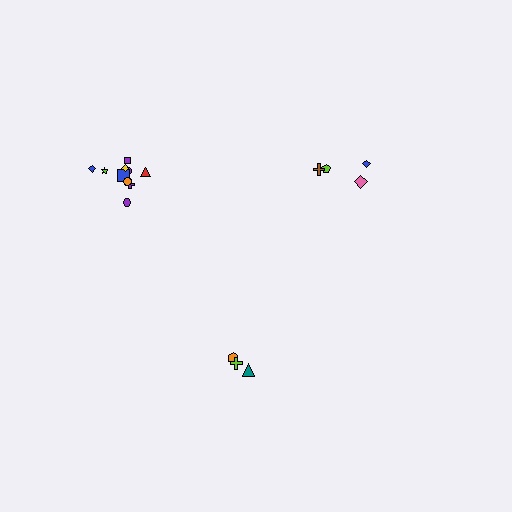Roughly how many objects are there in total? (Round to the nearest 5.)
Roughly 15 objects in total.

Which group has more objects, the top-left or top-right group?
The top-left group.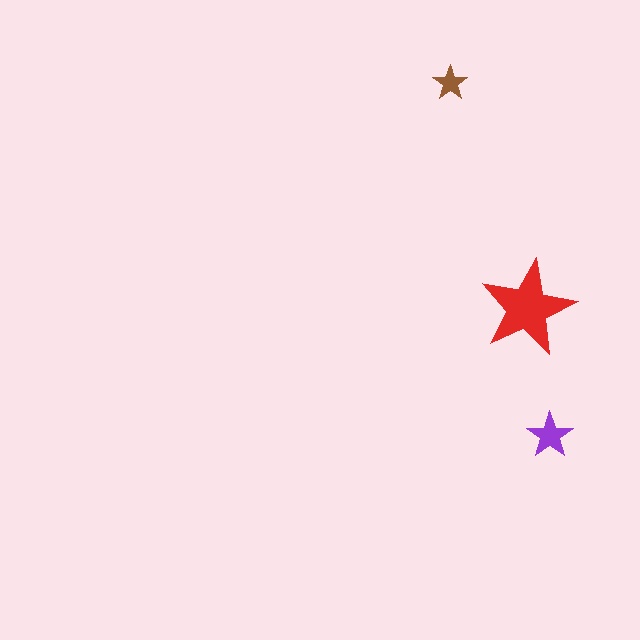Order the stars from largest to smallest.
the red one, the purple one, the brown one.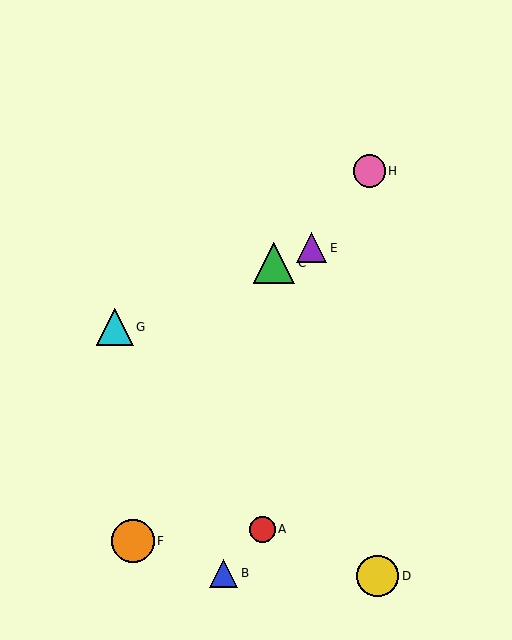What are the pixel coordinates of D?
Object D is at (378, 576).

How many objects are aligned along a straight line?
3 objects (C, E, G) are aligned along a straight line.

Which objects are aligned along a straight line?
Objects C, E, G are aligned along a straight line.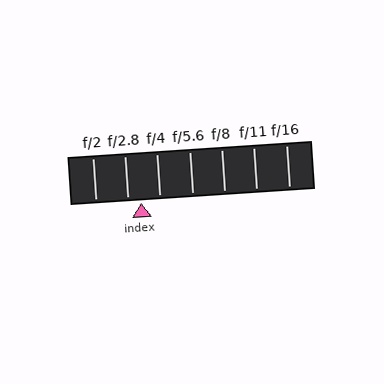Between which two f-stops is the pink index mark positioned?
The index mark is between f/2.8 and f/4.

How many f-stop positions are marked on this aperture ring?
There are 7 f-stop positions marked.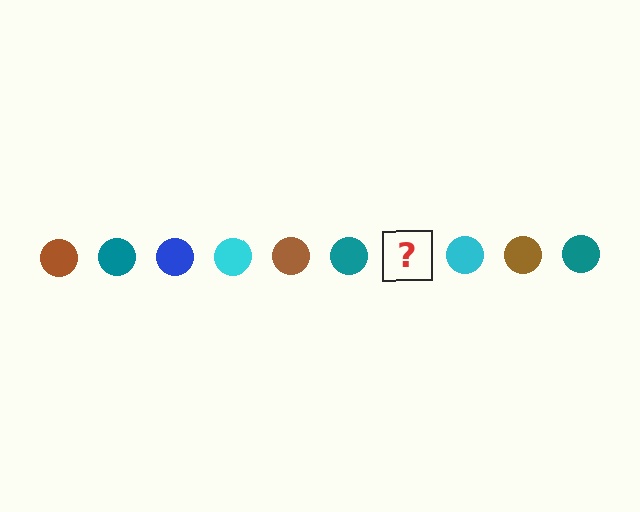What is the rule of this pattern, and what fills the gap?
The rule is that the pattern cycles through brown, teal, blue, cyan circles. The gap should be filled with a blue circle.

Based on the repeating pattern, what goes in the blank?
The blank should be a blue circle.